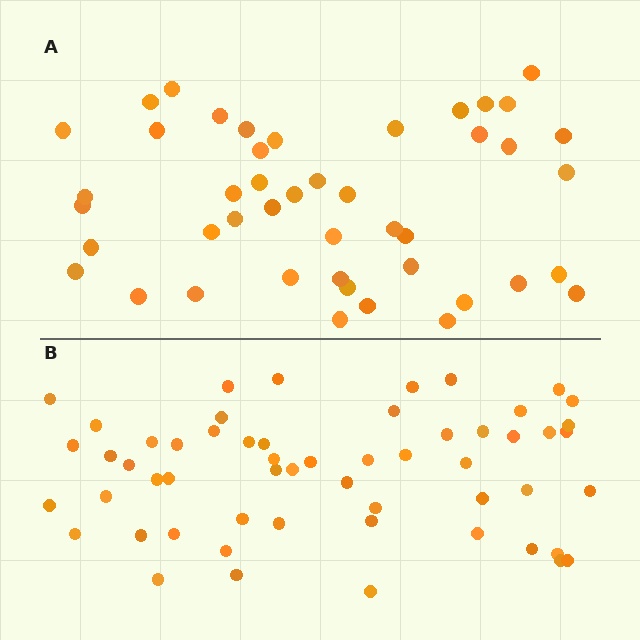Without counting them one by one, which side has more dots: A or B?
Region B (the bottom region) has more dots.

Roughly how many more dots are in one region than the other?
Region B has roughly 12 or so more dots than region A.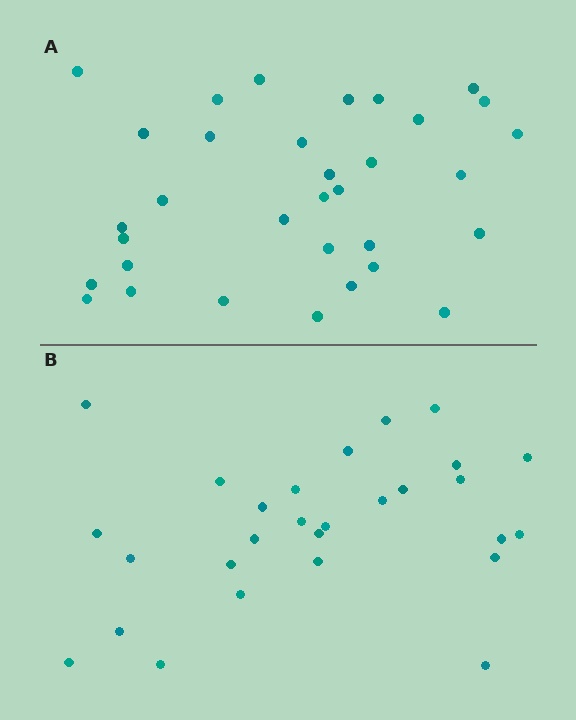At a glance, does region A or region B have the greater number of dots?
Region A (the top region) has more dots.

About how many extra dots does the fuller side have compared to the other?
Region A has about 5 more dots than region B.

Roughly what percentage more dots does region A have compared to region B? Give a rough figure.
About 20% more.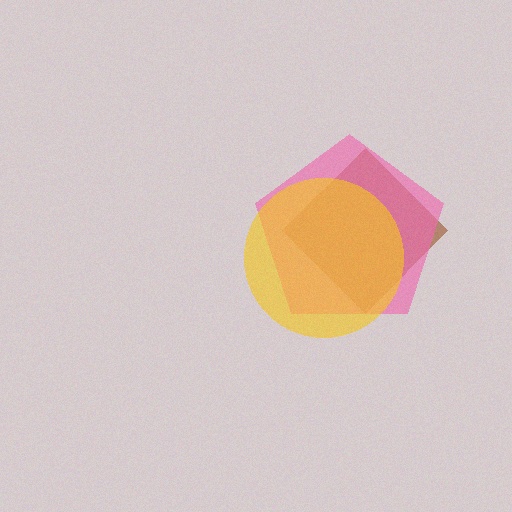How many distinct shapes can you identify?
There are 3 distinct shapes: a brown diamond, a pink pentagon, a yellow circle.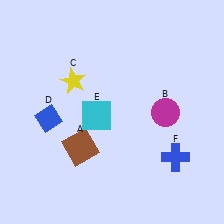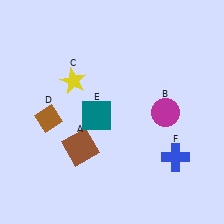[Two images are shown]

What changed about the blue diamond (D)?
In Image 1, D is blue. In Image 2, it changed to brown.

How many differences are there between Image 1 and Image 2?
There are 2 differences between the two images.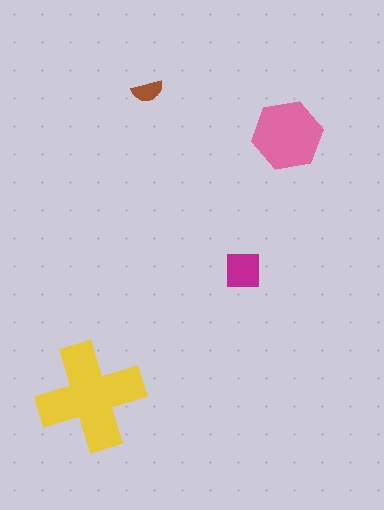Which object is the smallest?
The brown semicircle.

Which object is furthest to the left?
The yellow cross is leftmost.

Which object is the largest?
The yellow cross.